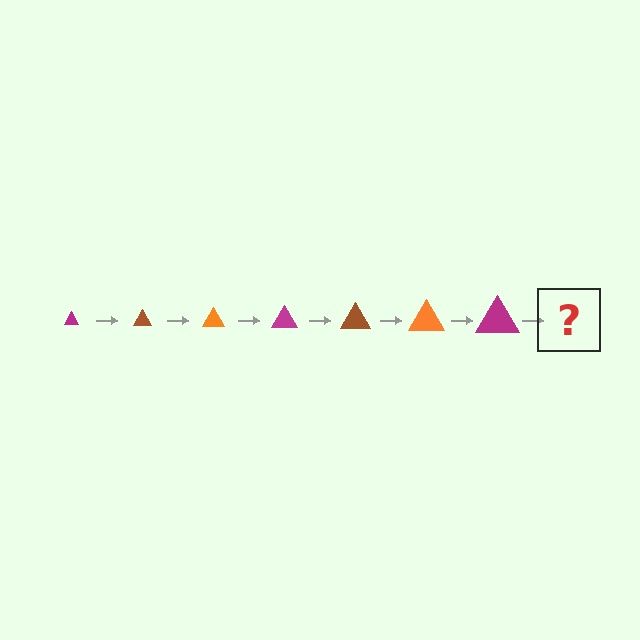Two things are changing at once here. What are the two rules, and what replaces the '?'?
The two rules are that the triangle grows larger each step and the color cycles through magenta, brown, and orange. The '?' should be a brown triangle, larger than the previous one.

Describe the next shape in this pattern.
It should be a brown triangle, larger than the previous one.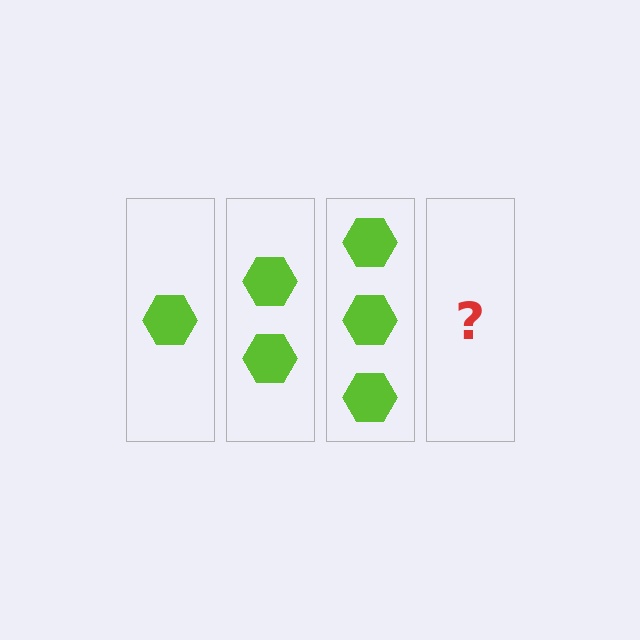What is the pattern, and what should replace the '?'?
The pattern is that each step adds one more hexagon. The '?' should be 4 hexagons.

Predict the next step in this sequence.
The next step is 4 hexagons.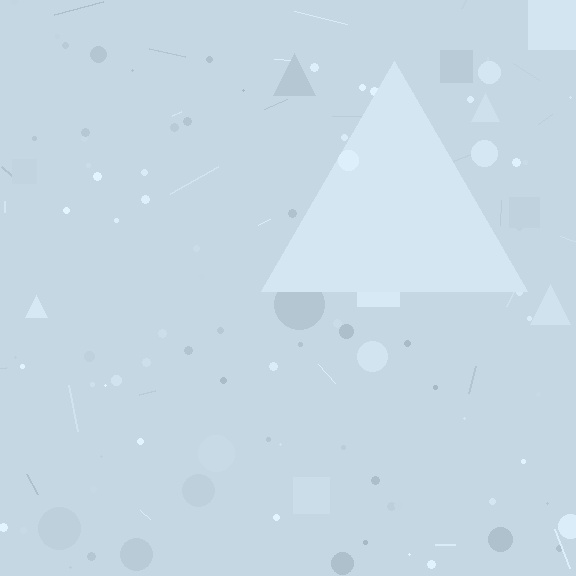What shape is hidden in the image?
A triangle is hidden in the image.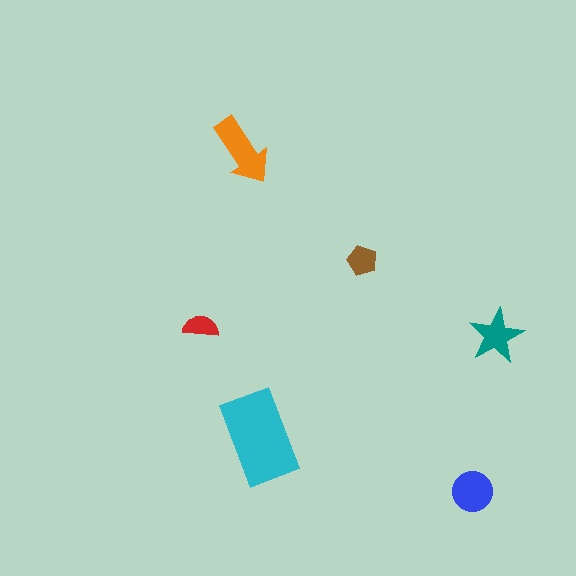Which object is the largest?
The cyan rectangle.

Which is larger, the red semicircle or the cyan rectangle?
The cyan rectangle.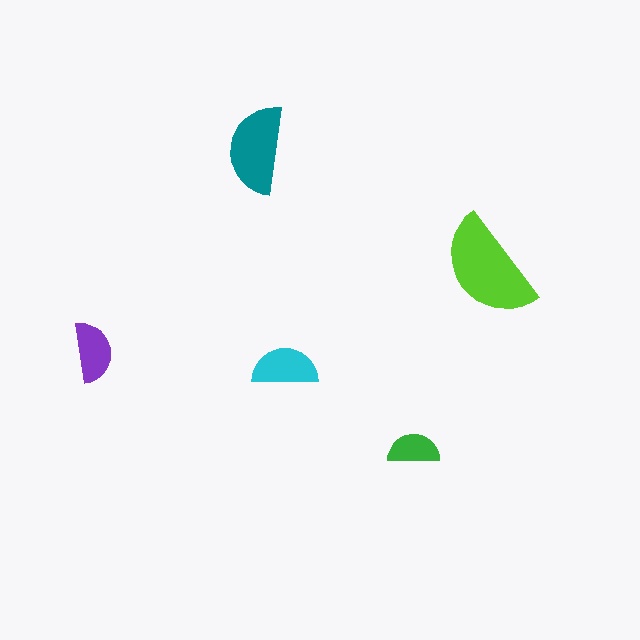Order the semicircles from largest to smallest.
the lime one, the teal one, the cyan one, the purple one, the green one.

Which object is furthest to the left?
The purple semicircle is leftmost.